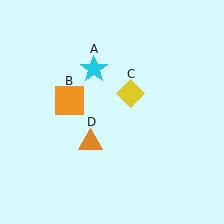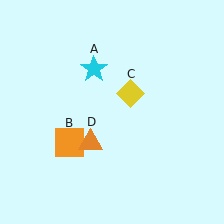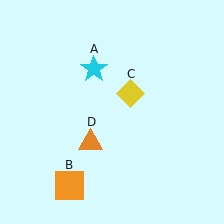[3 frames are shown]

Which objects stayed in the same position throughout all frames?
Cyan star (object A) and yellow diamond (object C) and orange triangle (object D) remained stationary.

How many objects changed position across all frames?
1 object changed position: orange square (object B).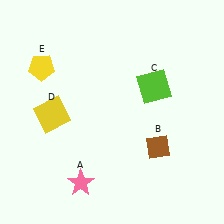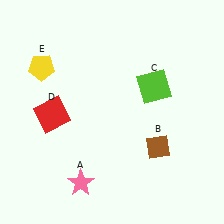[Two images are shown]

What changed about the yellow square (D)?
In Image 1, D is yellow. In Image 2, it changed to red.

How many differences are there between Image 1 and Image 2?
There is 1 difference between the two images.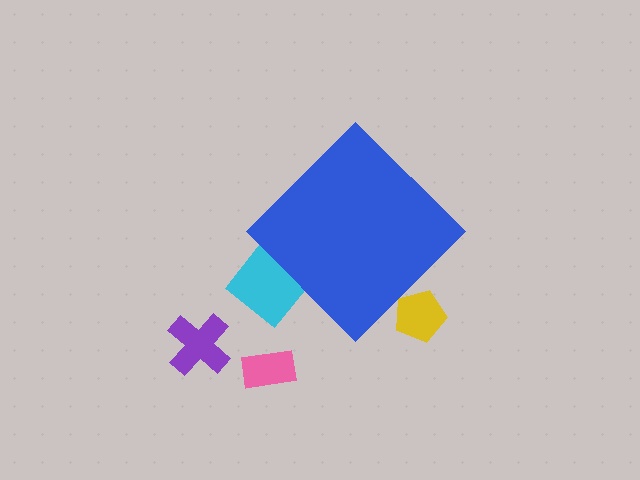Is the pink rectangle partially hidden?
No, the pink rectangle is fully visible.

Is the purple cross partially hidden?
No, the purple cross is fully visible.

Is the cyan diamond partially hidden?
Yes, the cyan diamond is partially hidden behind the blue diamond.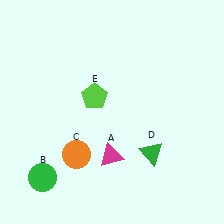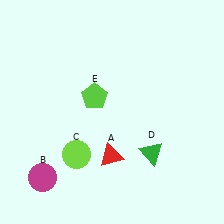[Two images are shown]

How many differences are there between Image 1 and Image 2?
There are 3 differences between the two images.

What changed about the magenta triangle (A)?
In Image 1, A is magenta. In Image 2, it changed to red.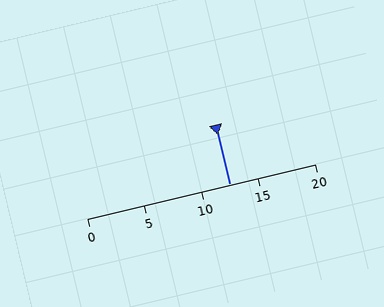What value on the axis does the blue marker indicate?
The marker indicates approximately 12.5.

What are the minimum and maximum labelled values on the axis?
The axis runs from 0 to 20.